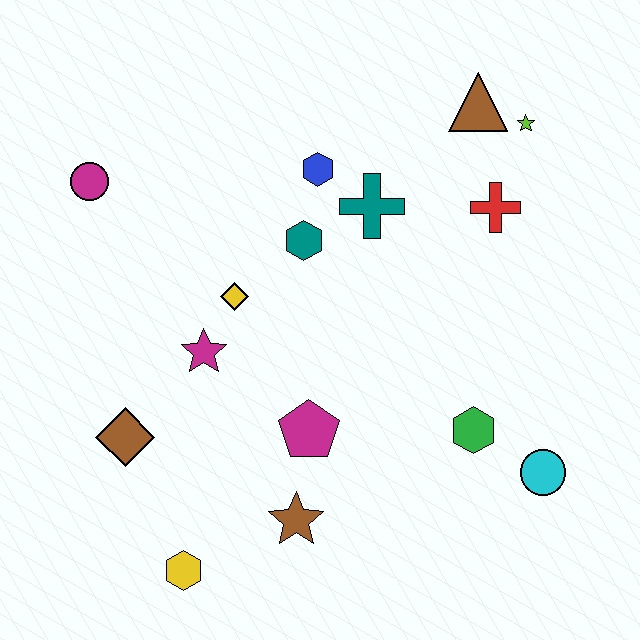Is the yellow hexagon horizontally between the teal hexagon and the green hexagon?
No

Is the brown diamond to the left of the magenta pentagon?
Yes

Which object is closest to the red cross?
The lime star is closest to the red cross.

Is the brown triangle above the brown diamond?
Yes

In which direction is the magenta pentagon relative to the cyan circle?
The magenta pentagon is to the left of the cyan circle.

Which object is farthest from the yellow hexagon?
The lime star is farthest from the yellow hexagon.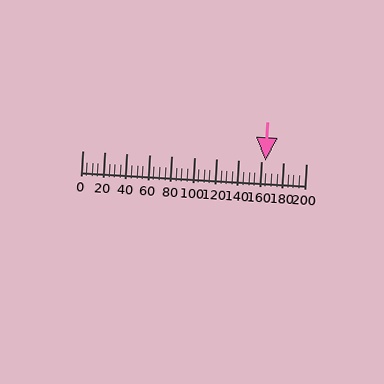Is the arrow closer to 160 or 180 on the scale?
The arrow is closer to 160.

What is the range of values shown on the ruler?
The ruler shows values from 0 to 200.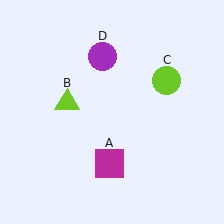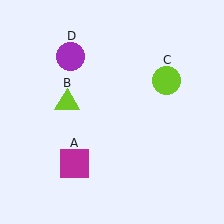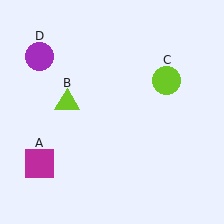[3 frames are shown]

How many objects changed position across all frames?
2 objects changed position: magenta square (object A), purple circle (object D).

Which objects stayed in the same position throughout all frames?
Lime triangle (object B) and lime circle (object C) remained stationary.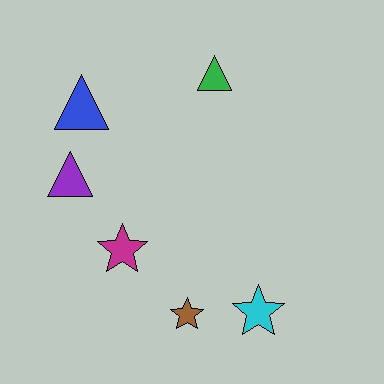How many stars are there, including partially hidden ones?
There are 3 stars.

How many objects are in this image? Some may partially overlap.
There are 6 objects.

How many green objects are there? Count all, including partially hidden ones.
There is 1 green object.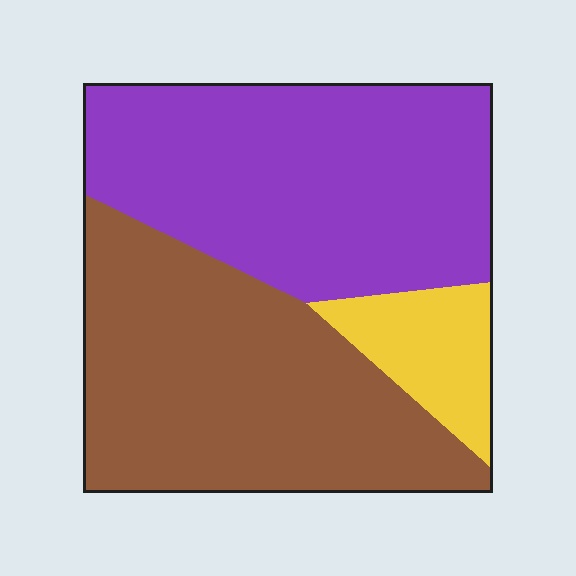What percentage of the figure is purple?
Purple covers about 45% of the figure.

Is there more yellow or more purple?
Purple.